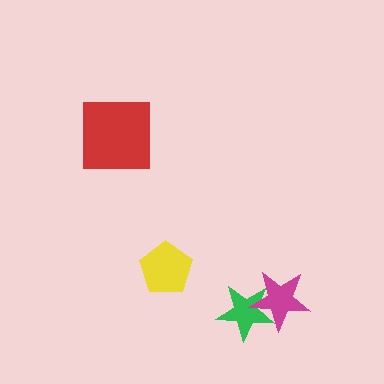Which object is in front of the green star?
The magenta star is in front of the green star.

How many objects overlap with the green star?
1 object overlaps with the green star.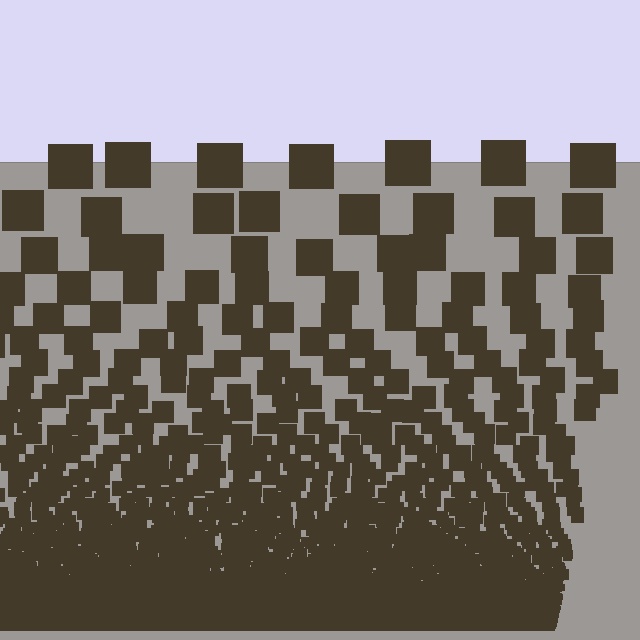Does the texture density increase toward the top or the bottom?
Density increases toward the bottom.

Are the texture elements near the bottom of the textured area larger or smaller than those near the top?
Smaller. The gradient is inverted — elements near the bottom are smaller and denser.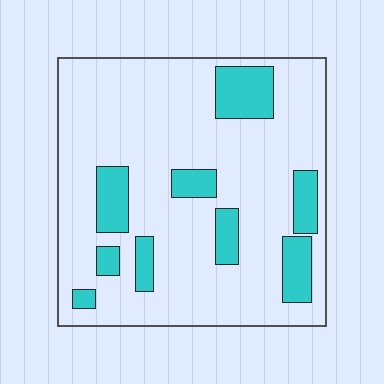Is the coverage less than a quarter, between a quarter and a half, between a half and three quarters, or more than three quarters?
Less than a quarter.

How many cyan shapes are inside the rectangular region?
9.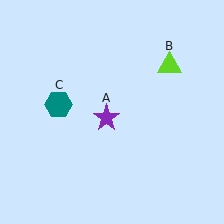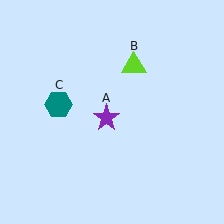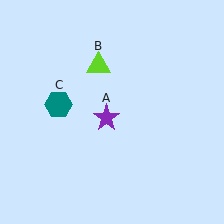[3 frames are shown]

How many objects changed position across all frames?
1 object changed position: lime triangle (object B).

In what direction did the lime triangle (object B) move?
The lime triangle (object B) moved left.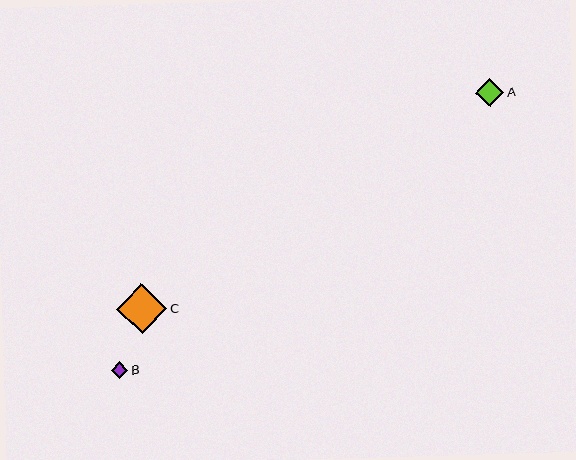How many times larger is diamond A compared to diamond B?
Diamond A is approximately 1.8 times the size of diamond B.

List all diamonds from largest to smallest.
From largest to smallest: C, A, B.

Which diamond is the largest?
Diamond C is the largest with a size of approximately 50 pixels.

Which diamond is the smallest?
Diamond B is the smallest with a size of approximately 16 pixels.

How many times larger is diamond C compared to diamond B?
Diamond C is approximately 3.1 times the size of diamond B.